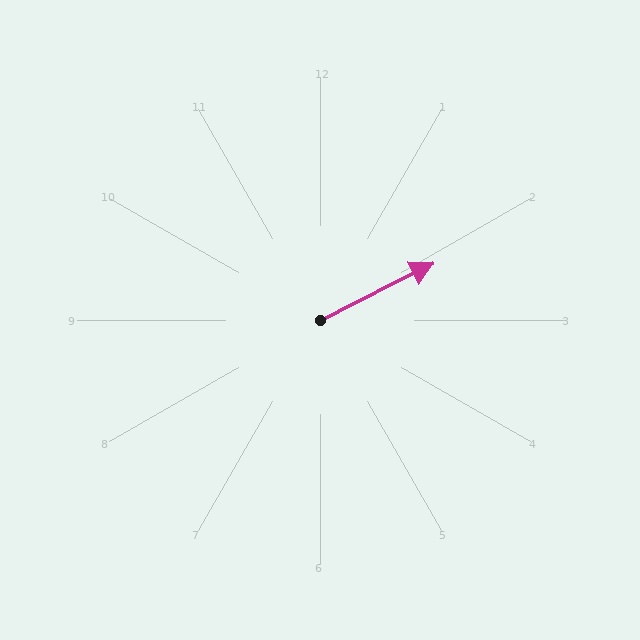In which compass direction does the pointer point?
Northeast.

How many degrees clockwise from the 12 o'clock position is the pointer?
Approximately 63 degrees.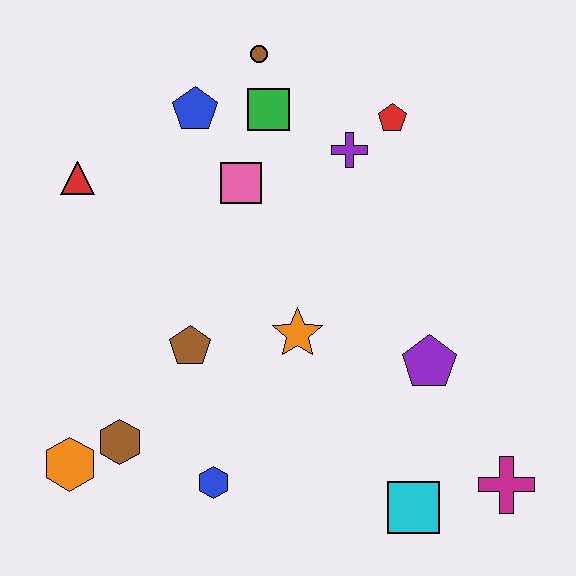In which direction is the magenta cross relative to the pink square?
The magenta cross is below the pink square.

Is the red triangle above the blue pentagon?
No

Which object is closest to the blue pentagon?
The green square is closest to the blue pentagon.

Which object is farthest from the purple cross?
The orange hexagon is farthest from the purple cross.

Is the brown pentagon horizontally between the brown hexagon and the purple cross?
Yes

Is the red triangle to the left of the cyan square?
Yes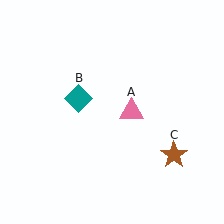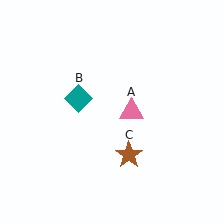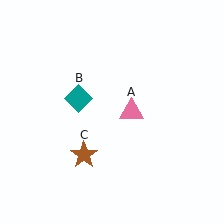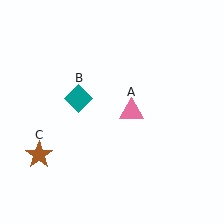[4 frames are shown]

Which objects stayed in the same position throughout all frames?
Pink triangle (object A) and teal diamond (object B) remained stationary.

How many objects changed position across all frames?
1 object changed position: brown star (object C).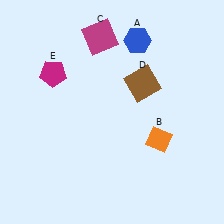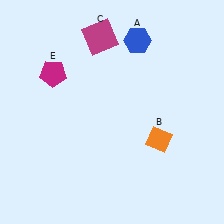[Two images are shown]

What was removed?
The brown square (D) was removed in Image 2.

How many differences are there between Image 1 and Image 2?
There is 1 difference between the two images.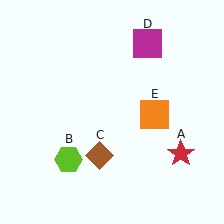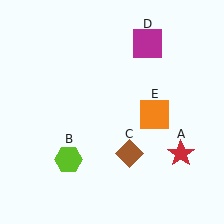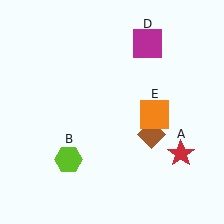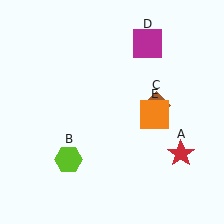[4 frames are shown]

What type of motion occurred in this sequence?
The brown diamond (object C) rotated counterclockwise around the center of the scene.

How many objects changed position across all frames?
1 object changed position: brown diamond (object C).